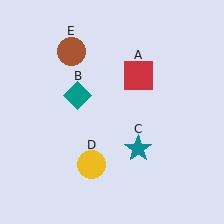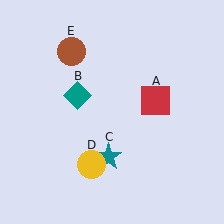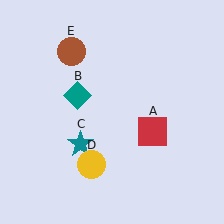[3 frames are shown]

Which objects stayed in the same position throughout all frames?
Teal diamond (object B) and yellow circle (object D) and brown circle (object E) remained stationary.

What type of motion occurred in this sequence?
The red square (object A), teal star (object C) rotated clockwise around the center of the scene.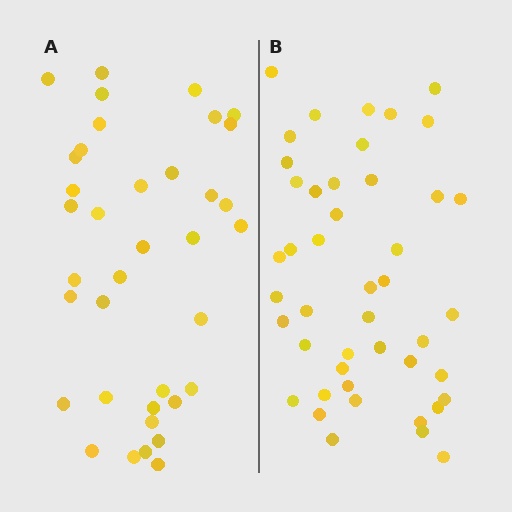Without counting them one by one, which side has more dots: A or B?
Region B (the right region) has more dots.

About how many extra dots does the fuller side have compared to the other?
Region B has roughly 8 or so more dots than region A.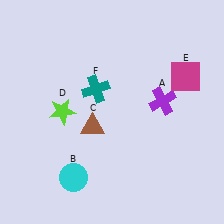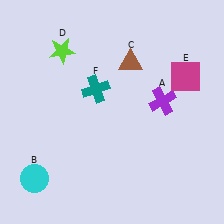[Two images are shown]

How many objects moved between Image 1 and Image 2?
3 objects moved between the two images.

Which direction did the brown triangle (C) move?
The brown triangle (C) moved up.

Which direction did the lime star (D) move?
The lime star (D) moved up.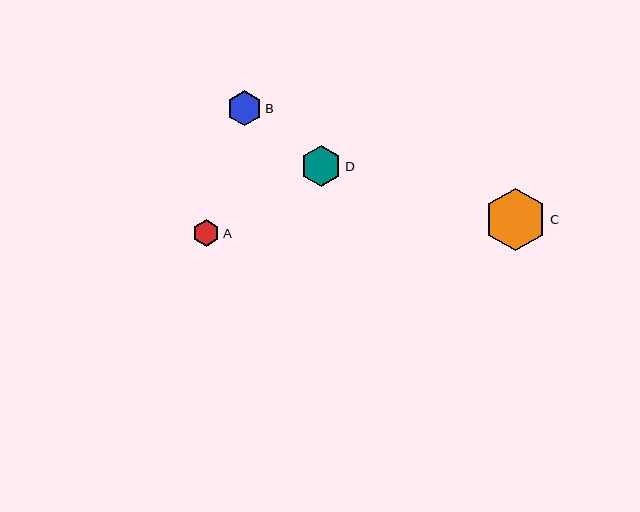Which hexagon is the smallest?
Hexagon A is the smallest with a size of approximately 27 pixels.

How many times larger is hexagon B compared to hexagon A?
Hexagon B is approximately 1.3 times the size of hexagon A.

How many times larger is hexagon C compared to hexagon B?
Hexagon C is approximately 1.8 times the size of hexagon B.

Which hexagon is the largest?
Hexagon C is the largest with a size of approximately 63 pixels.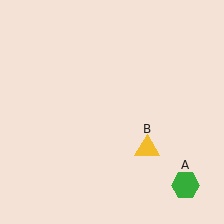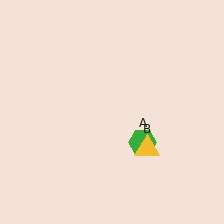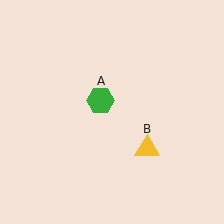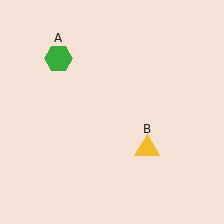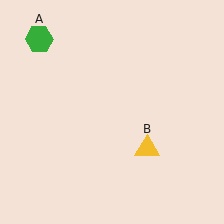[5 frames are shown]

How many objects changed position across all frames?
1 object changed position: green hexagon (object A).